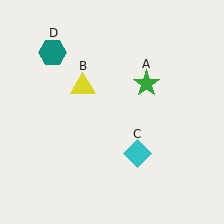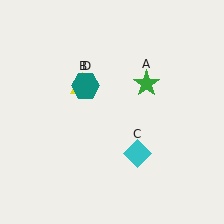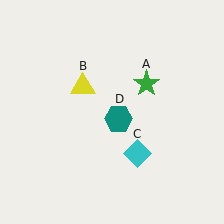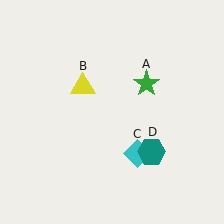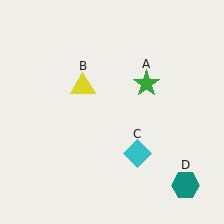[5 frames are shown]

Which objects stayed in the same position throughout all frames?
Green star (object A) and yellow triangle (object B) and cyan diamond (object C) remained stationary.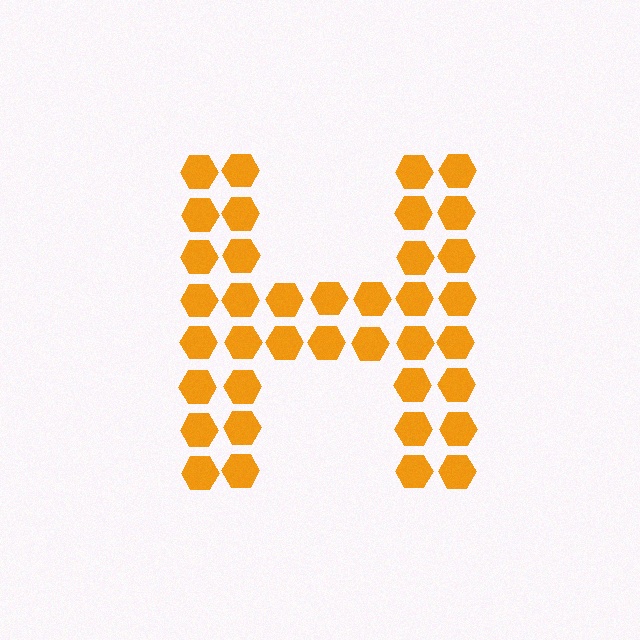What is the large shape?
The large shape is the letter H.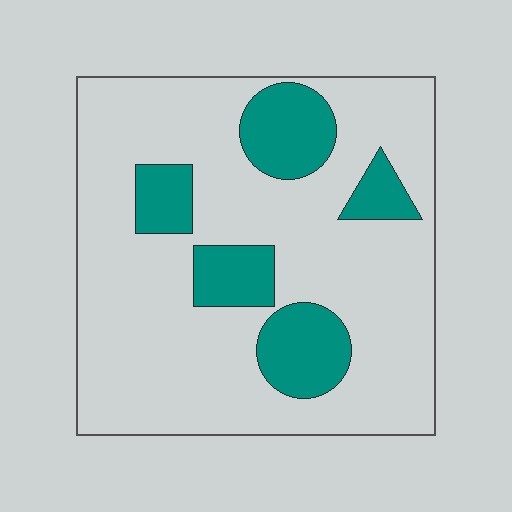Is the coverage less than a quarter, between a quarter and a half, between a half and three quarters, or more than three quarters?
Less than a quarter.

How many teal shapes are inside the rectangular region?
5.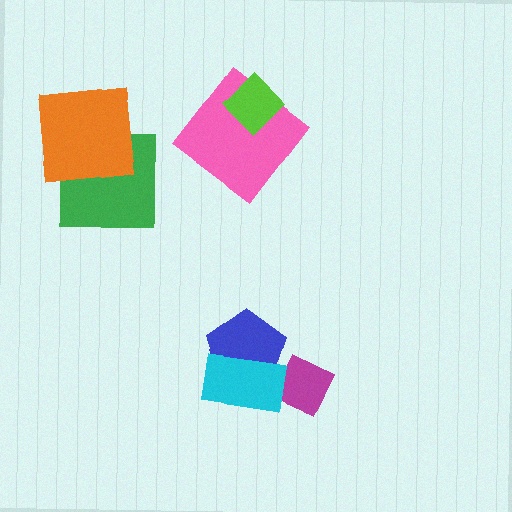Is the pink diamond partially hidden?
Yes, it is partially covered by another shape.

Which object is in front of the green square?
The orange square is in front of the green square.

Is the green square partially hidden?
Yes, it is partially covered by another shape.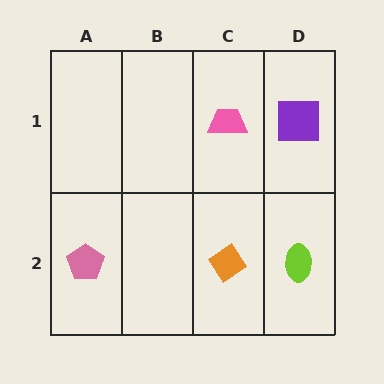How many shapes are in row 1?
2 shapes.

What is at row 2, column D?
A lime ellipse.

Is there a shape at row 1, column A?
No, that cell is empty.